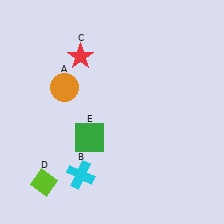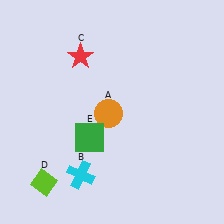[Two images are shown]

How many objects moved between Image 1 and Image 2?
1 object moved between the two images.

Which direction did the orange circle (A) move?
The orange circle (A) moved right.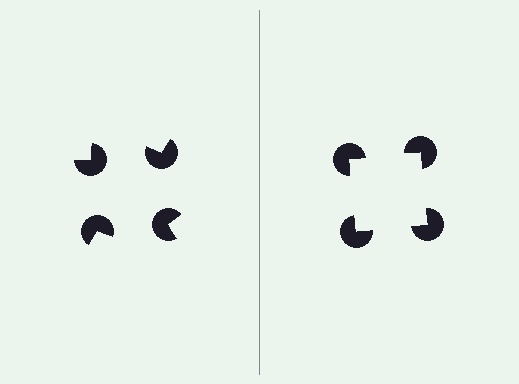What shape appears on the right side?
An illusory square.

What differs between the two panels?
The pac-man discs are positioned identically on both sides; only the wedge orientations differ. On the right they align to a square; on the left they are misaligned.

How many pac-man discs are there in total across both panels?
8 — 4 on each side.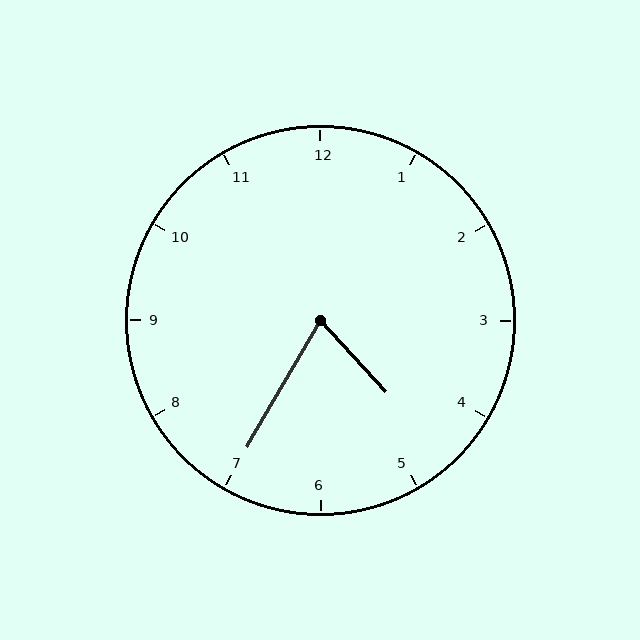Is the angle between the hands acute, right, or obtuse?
It is acute.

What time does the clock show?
4:35.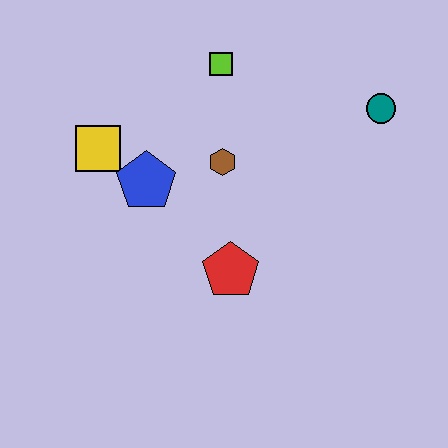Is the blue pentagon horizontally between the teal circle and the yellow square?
Yes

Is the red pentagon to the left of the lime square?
No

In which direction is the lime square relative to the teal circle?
The lime square is to the left of the teal circle.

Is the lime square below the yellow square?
No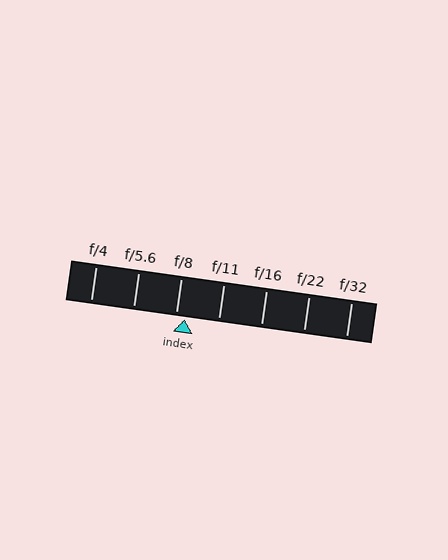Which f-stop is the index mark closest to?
The index mark is closest to f/8.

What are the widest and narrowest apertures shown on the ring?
The widest aperture shown is f/4 and the narrowest is f/32.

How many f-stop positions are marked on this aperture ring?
There are 7 f-stop positions marked.